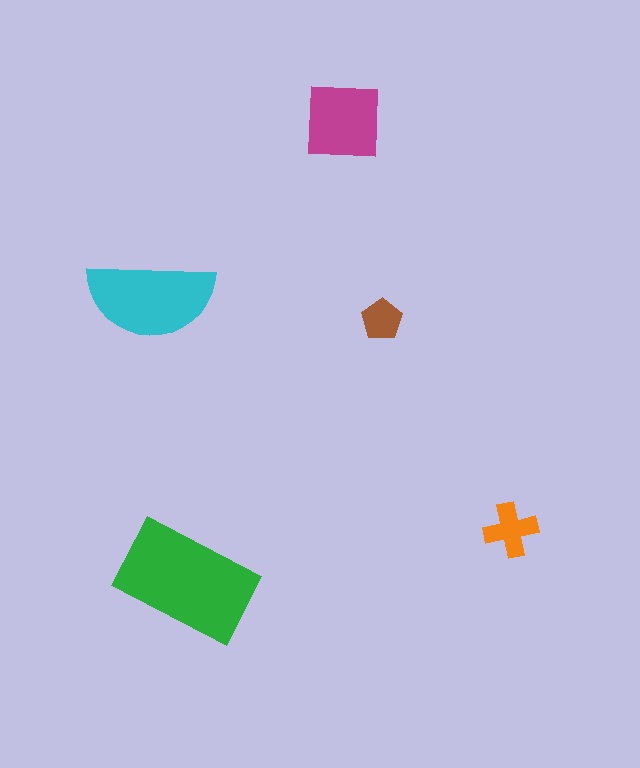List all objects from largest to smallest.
The green rectangle, the cyan semicircle, the magenta square, the orange cross, the brown pentagon.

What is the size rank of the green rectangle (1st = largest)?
1st.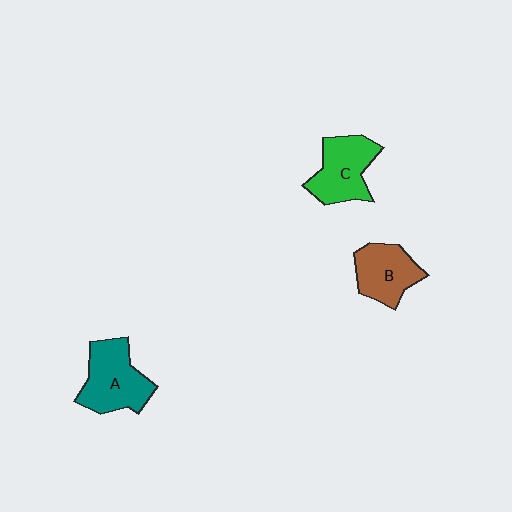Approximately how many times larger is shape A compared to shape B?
Approximately 1.3 times.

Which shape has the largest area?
Shape A (teal).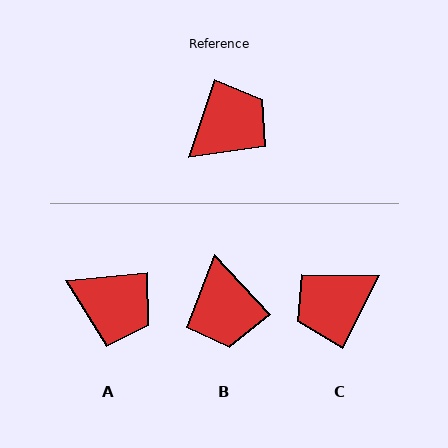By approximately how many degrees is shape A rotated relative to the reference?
Approximately 66 degrees clockwise.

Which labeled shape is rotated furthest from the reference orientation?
C, about 171 degrees away.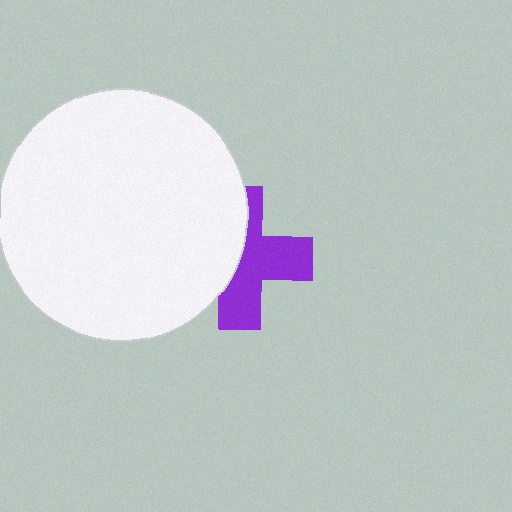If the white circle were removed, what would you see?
You would see the complete purple cross.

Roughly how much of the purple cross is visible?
About half of it is visible (roughly 56%).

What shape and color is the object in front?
The object in front is a white circle.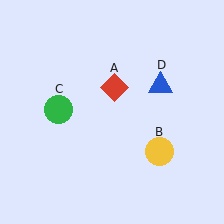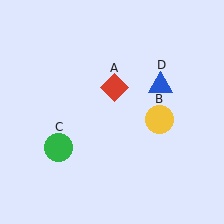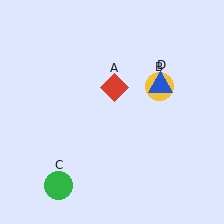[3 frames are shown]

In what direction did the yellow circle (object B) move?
The yellow circle (object B) moved up.